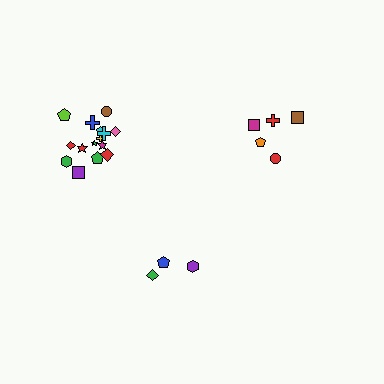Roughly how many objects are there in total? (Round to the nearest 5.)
Roughly 25 objects in total.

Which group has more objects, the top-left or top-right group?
The top-left group.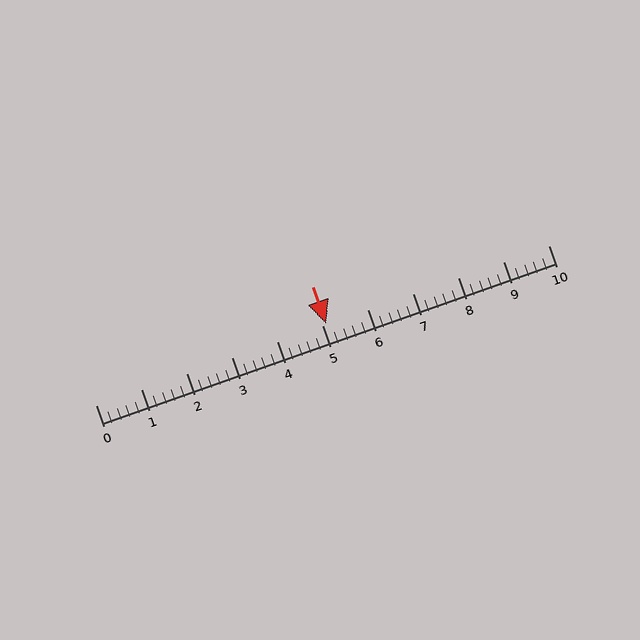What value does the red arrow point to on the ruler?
The red arrow points to approximately 5.1.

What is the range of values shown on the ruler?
The ruler shows values from 0 to 10.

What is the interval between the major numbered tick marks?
The major tick marks are spaced 1 units apart.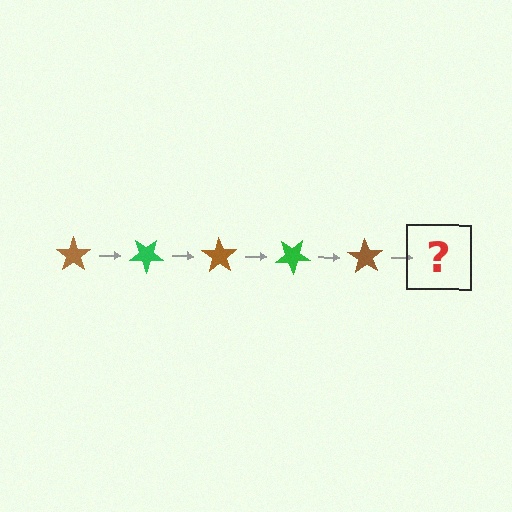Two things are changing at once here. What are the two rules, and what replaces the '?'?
The two rules are that it rotates 35 degrees each step and the color cycles through brown and green. The '?' should be a green star, rotated 175 degrees from the start.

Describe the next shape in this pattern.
It should be a green star, rotated 175 degrees from the start.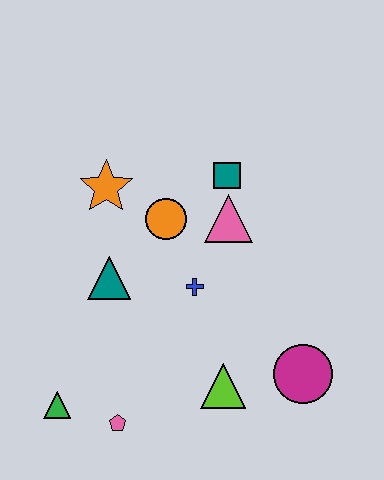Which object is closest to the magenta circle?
The lime triangle is closest to the magenta circle.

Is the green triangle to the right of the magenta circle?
No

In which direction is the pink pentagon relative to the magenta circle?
The pink pentagon is to the left of the magenta circle.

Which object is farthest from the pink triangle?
The green triangle is farthest from the pink triangle.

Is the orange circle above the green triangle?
Yes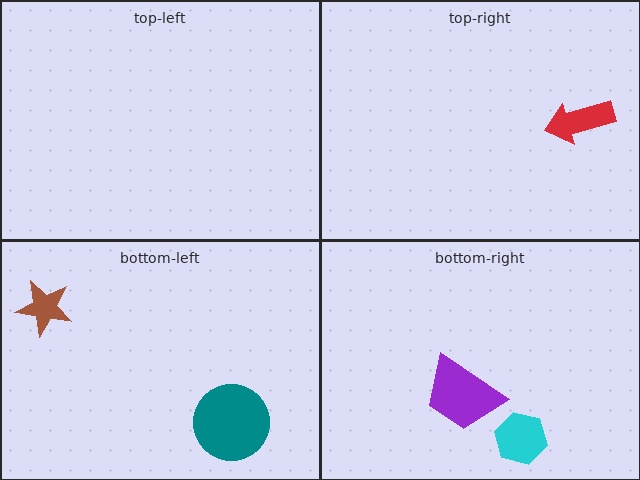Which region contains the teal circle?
The bottom-left region.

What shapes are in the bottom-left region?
The teal circle, the brown star.